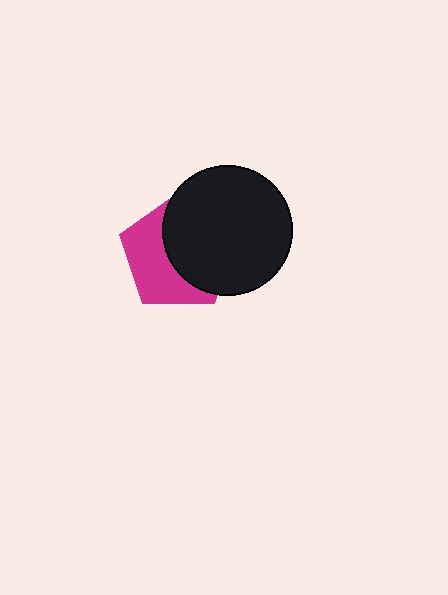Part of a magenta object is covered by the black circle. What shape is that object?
It is a pentagon.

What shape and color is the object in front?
The object in front is a black circle.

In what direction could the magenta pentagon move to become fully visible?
The magenta pentagon could move left. That would shift it out from behind the black circle entirely.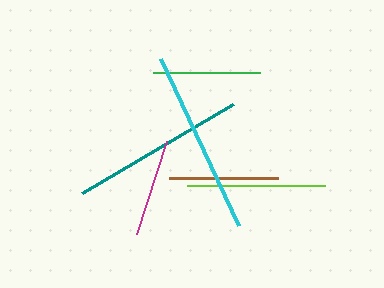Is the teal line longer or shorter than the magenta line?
The teal line is longer than the magenta line.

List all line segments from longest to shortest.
From longest to shortest: cyan, teal, lime, brown, green, magenta.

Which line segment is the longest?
The cyan line is the longest at approximately 184 pixels.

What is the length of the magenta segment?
The magenta segment is approximately 98 pixels long.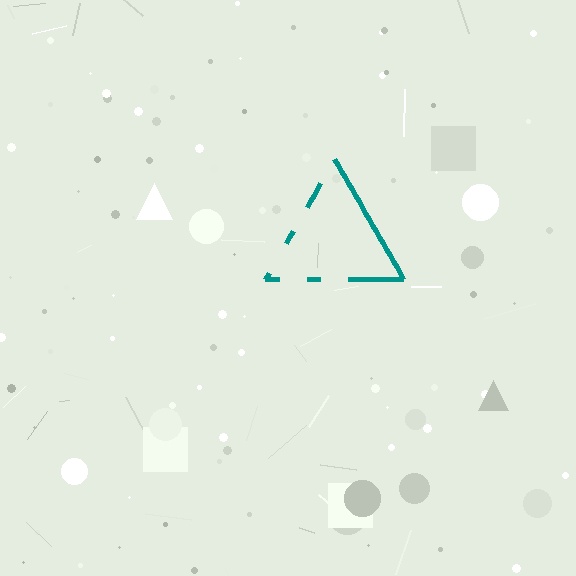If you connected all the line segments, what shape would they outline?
They would outline a triangle.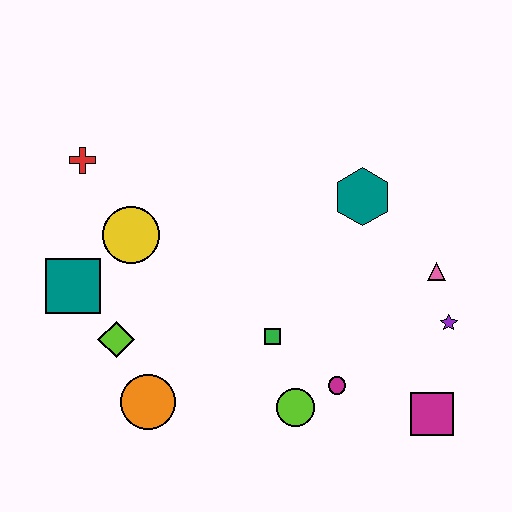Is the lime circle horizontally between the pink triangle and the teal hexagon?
No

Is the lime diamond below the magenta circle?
No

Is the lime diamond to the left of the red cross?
No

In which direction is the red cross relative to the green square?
The red cross is to the left of the green square.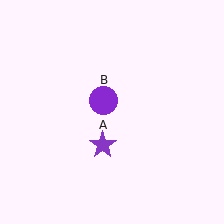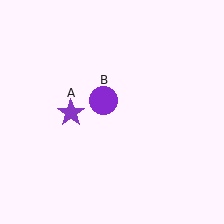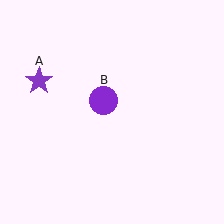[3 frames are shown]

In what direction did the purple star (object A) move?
The purple star (object A) moved up and to the left.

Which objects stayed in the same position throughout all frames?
Purple circle (object B) remained stationary.